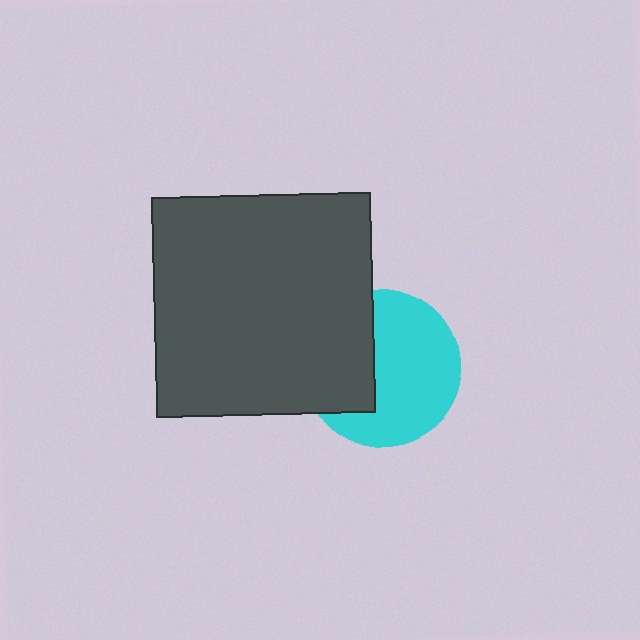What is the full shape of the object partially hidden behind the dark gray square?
The partially hidden object is a cyan circle.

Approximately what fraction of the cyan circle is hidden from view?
Roughly 37% of the cyan circle is hidden behind the dark gray square.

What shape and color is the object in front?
The object in front is a dark gray square.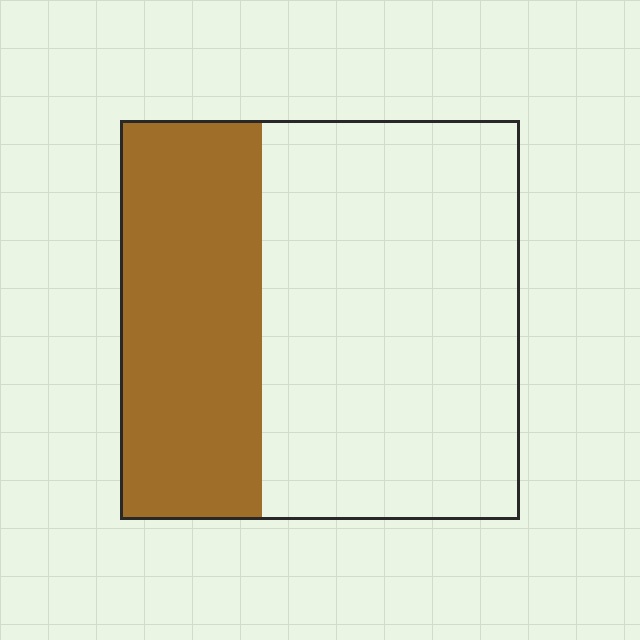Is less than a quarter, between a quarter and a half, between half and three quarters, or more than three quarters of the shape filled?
Between a quarter and a half.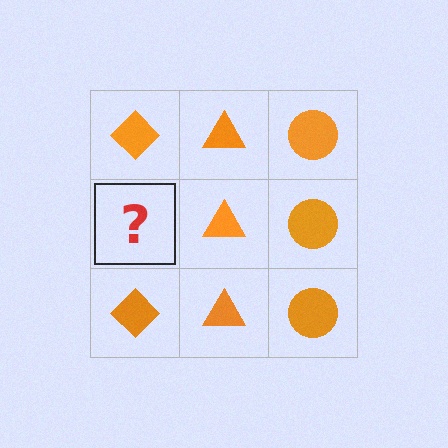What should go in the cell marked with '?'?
The missing cell should contain an orange diamond.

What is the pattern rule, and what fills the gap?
The rule is that each column has a consistent shape. The gap should be filled with an orange diamond.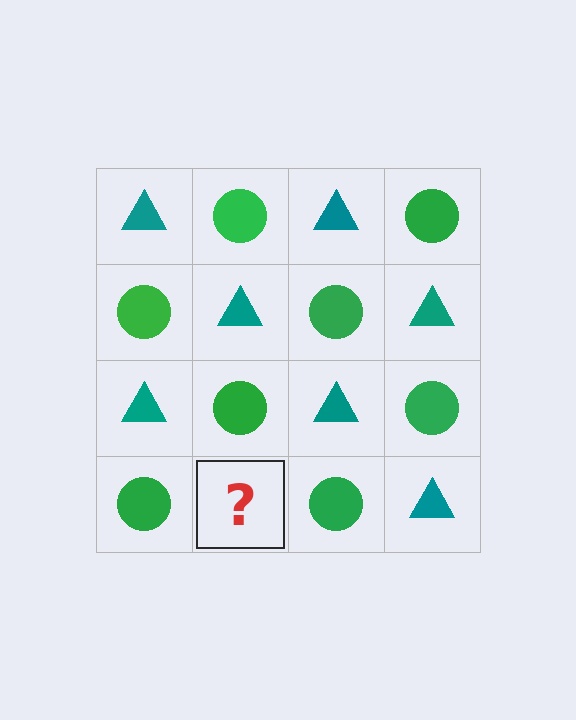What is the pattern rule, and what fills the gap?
The rule is that it alternates teal triangle and green circle in a checkerboard pattern. The gap should be filled with a teal triangle.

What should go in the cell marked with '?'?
The missing cell should contain a teal triangle.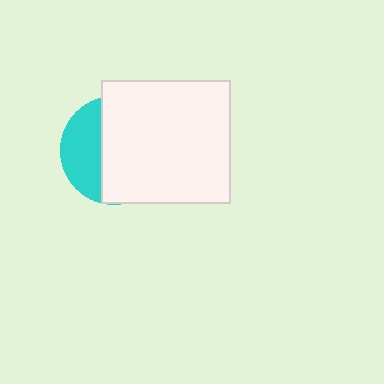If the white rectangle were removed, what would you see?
You would see the complete cyan circle.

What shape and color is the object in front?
The object in front is a white rectangle.